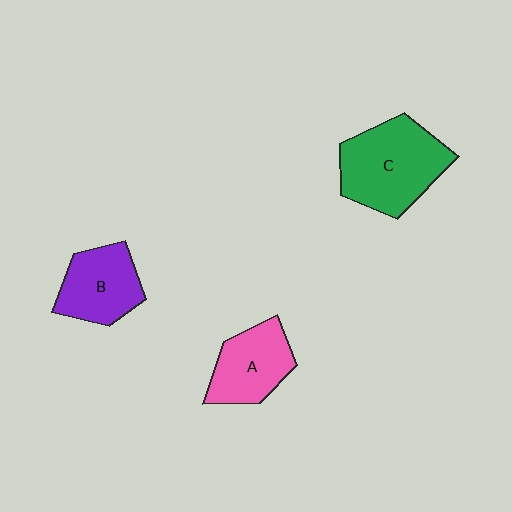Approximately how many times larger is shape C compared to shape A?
Approximately 1.5 times.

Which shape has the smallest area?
Shape A (pink).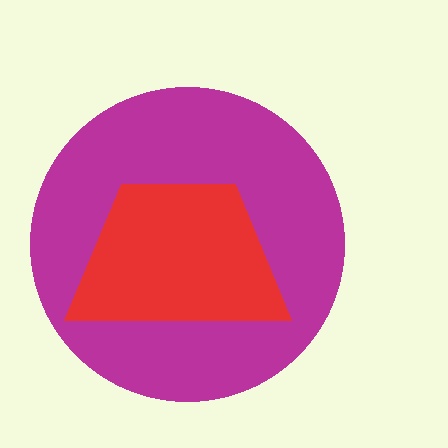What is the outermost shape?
The magenta circle.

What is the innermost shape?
The red trapezoid.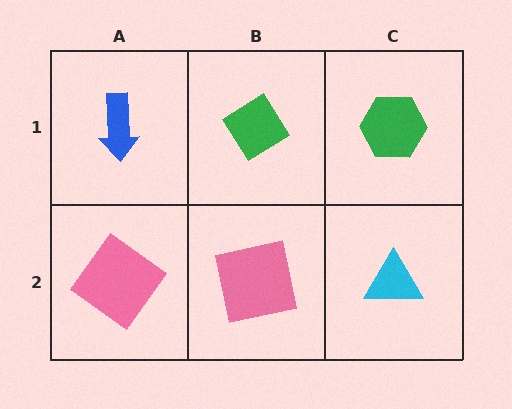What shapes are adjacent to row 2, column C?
A green hexagon (row 1, column C), a pink square (row 2, column B).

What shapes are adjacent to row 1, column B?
A pink square (row 2, column B), a blue arrow (row 1, column A), a green hexagon (row 1, column C).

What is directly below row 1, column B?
A pink square.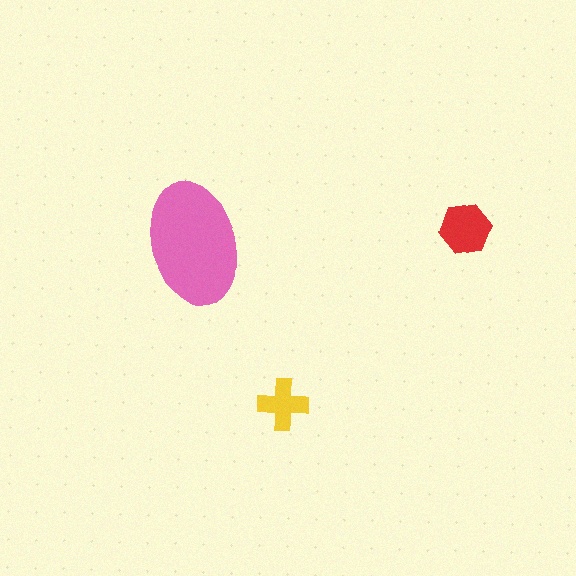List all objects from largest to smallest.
The pink ellipse, the red hexagon, the yellow cross.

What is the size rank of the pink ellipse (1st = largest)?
1st.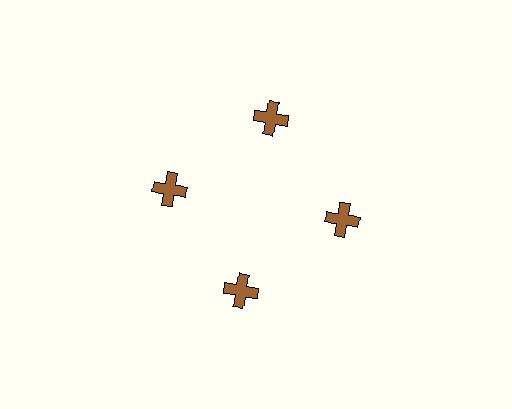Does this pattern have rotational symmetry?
Yes, this pattern has 4-fold rotational symmetry. It looks the same after rotating 90 degrees around the center.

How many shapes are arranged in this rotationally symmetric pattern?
There are 4 shapes, arranged in 4 groups of 1.